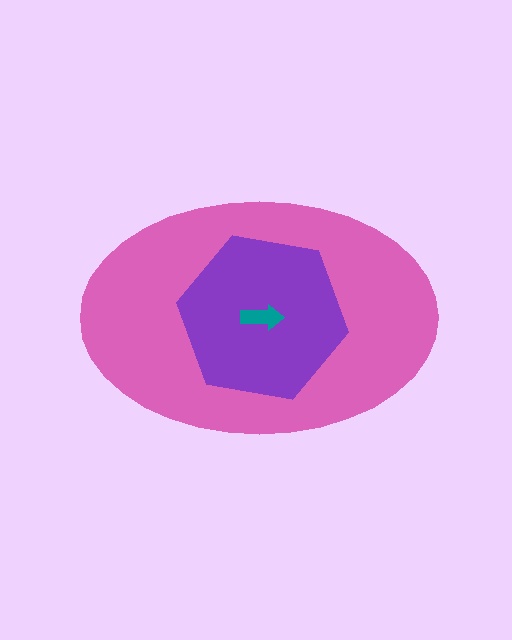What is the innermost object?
The teal arrow.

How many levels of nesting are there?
3.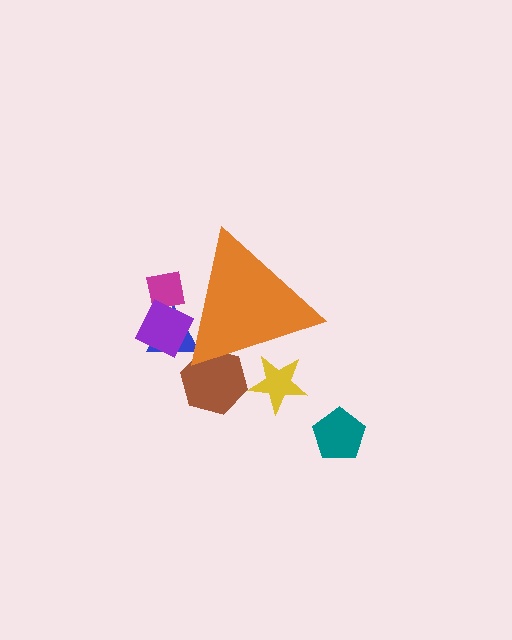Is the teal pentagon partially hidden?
No, the teal pentagon is fully visible.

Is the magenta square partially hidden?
Yes, the magenta square is partially hidden behind the orange triangle.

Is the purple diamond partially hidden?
Yes, the purple diamond is partially hidden behind the orange triangle.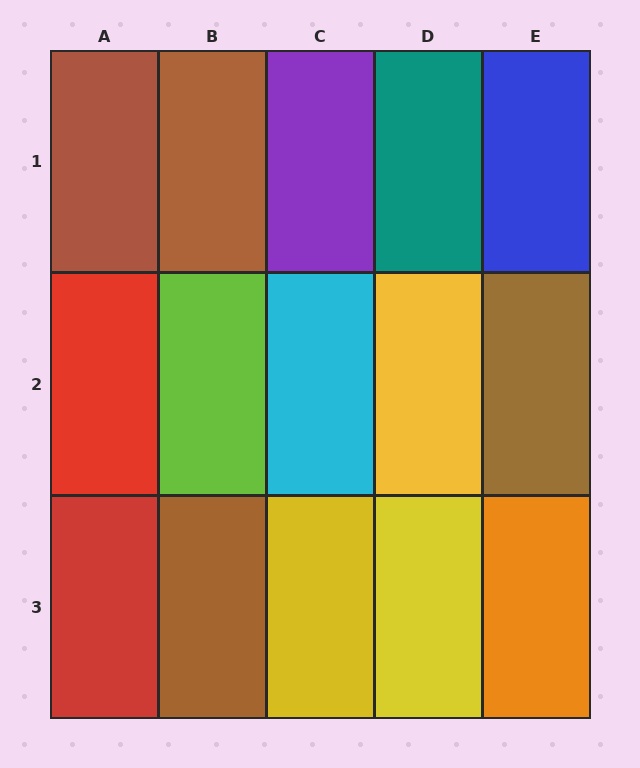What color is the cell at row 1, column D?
Teal.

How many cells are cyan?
1 cell is cyan.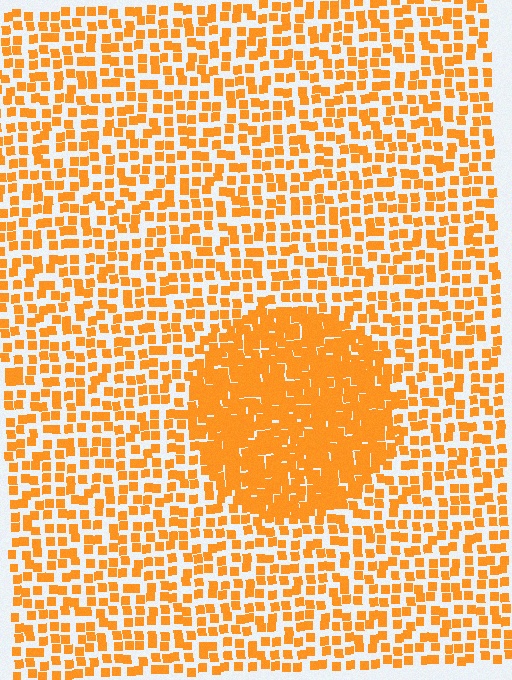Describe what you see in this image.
The image contains small orange elements arranged at two different densities. A circle-shaped region is visible where the elements are more densely packed than the surrounding area.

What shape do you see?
I see a circle.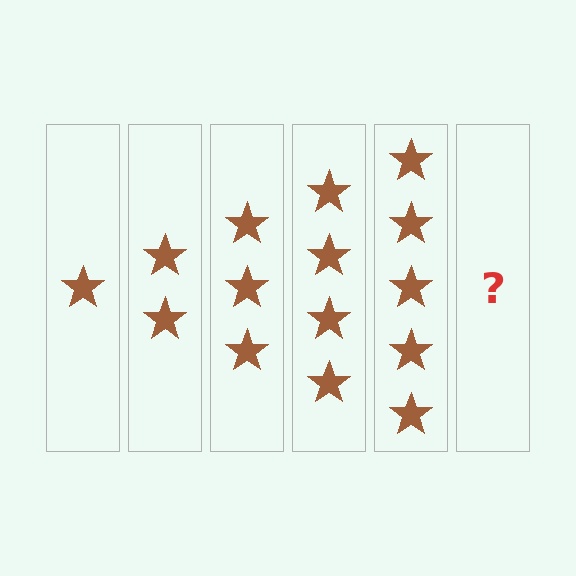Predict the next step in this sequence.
The next step is 6 stars.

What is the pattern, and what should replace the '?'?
The pattern is that each step adds one more star. The '?' should be 6 stars.